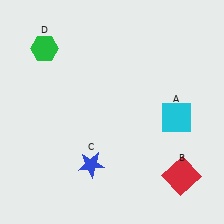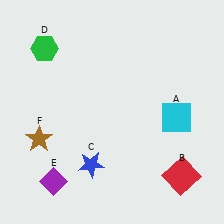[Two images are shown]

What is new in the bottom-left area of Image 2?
A purple diamond (E) was added in the bottom-left area of Image 2.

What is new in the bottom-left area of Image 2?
A brown star (F) was added in the bottom-left area of Image 2.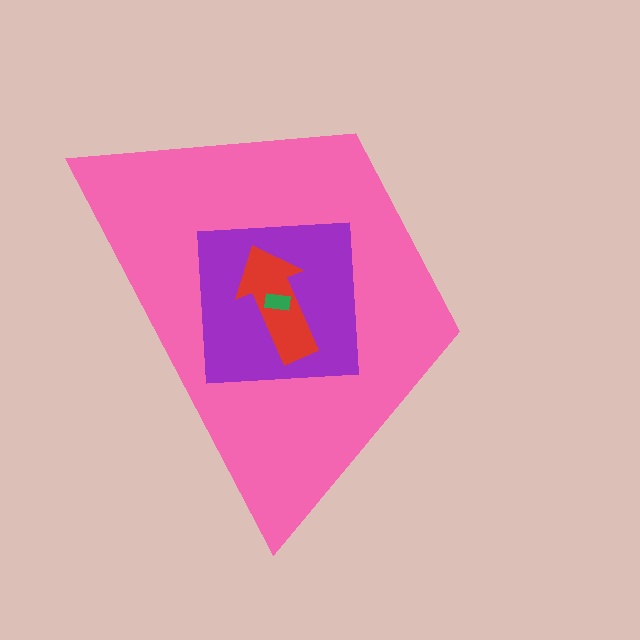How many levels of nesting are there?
4.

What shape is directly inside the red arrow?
The green rectangle.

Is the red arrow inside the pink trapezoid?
Yes.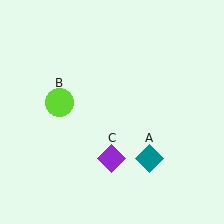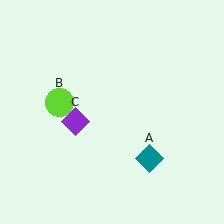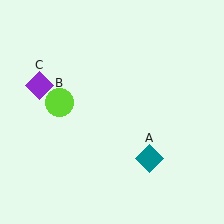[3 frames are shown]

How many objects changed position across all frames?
1 object changed position: purple diamond (object C).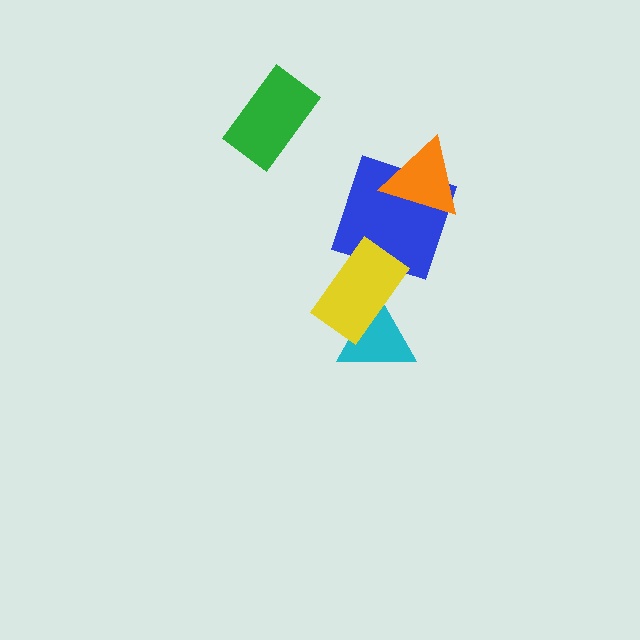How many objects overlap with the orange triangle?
1 object overlaps with the orange triangle.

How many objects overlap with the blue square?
2 objects overlap with the blue square.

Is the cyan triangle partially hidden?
Yes, it is partially covered by another shape.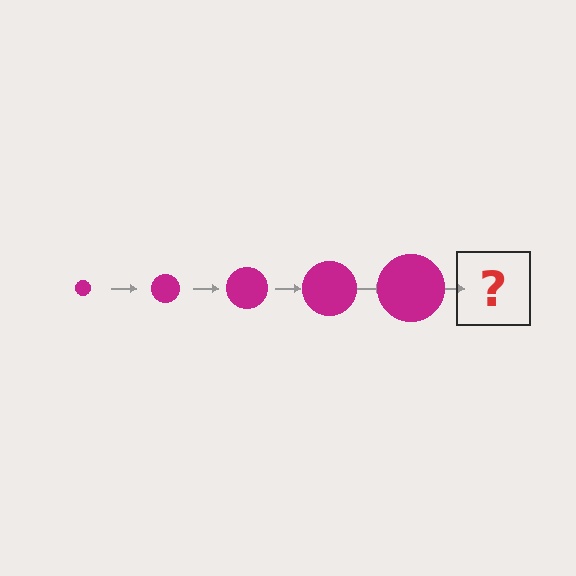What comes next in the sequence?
The next element should be a magenta circle, larger than the previous one.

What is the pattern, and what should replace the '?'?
The pattern is that the circle gets progressively larger each step. The '?' should be a magenta circle, larger than the previous one.